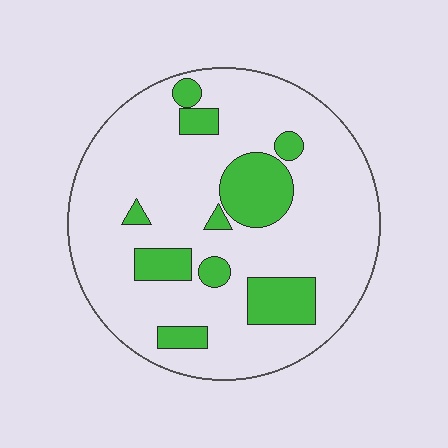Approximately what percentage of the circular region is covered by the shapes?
Approximately 20%.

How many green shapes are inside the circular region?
10.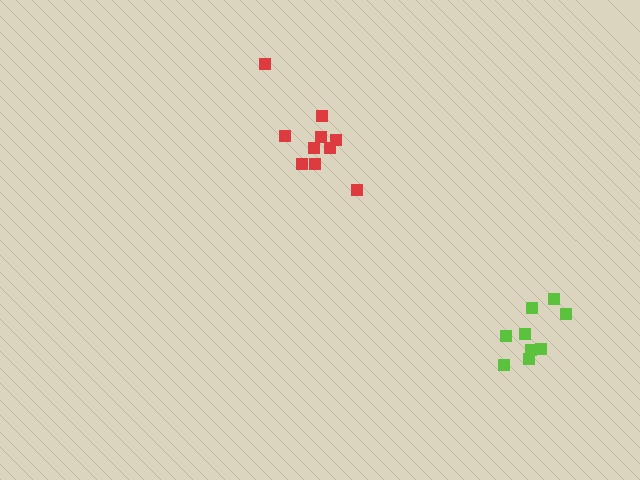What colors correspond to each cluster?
The clusters are colored: red, lime.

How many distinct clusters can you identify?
There are 2 distinct clusters.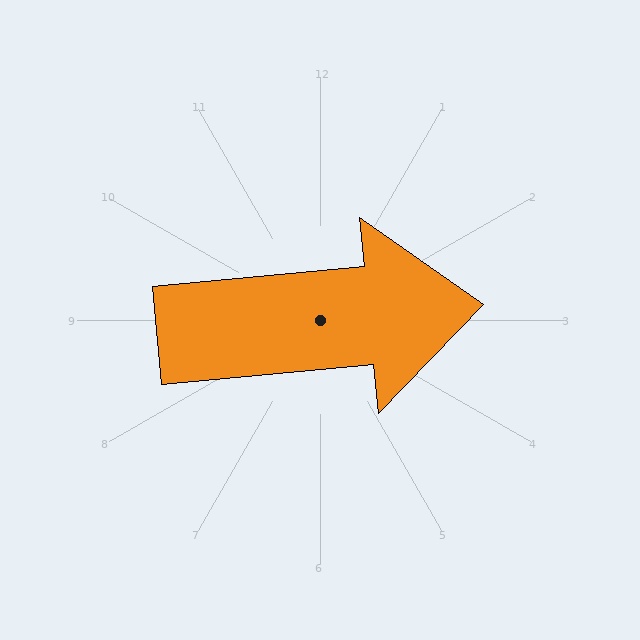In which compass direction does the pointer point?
East.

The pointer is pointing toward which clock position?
Roughly 3 o'clock.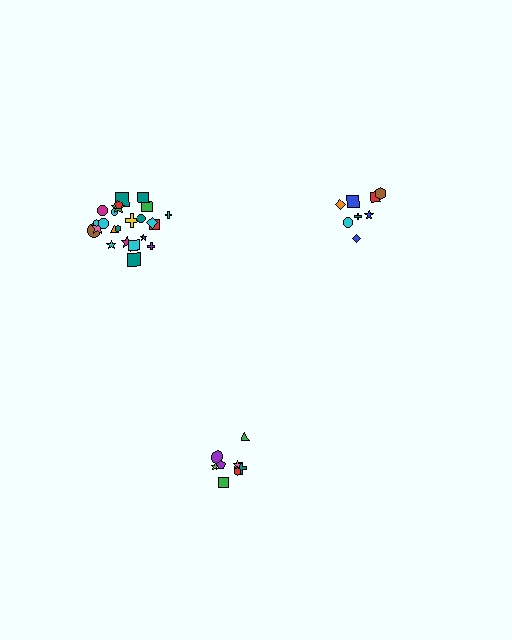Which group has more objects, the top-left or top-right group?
The top-left group.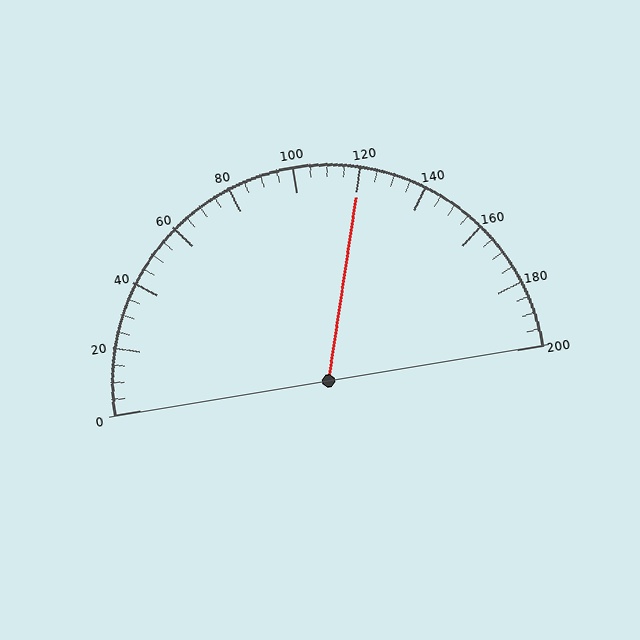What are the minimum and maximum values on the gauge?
The gauge ranges from 0 to 200.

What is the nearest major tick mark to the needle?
The nearest major tick mark is 120.